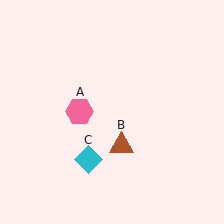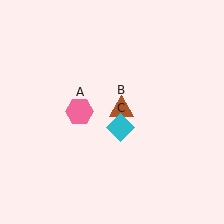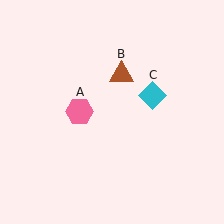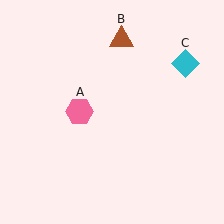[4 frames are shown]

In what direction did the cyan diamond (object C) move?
The cyan diamond (object C) moved up and to the right.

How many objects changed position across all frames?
2 objects changed position: brown triangle (object B), cyan diamond (object C).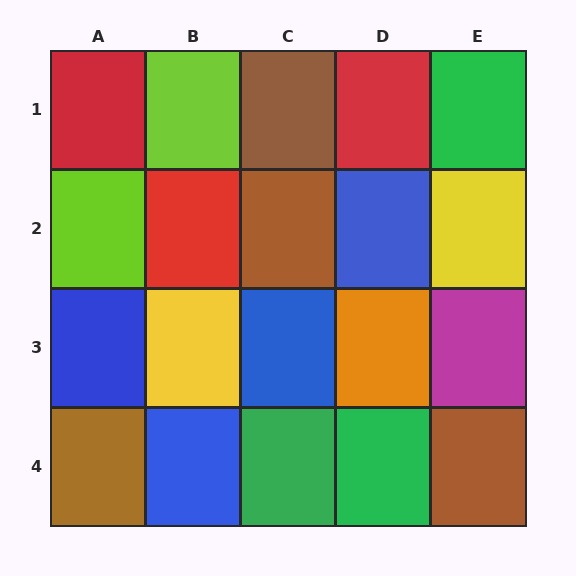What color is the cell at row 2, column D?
Blue.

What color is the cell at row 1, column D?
Red.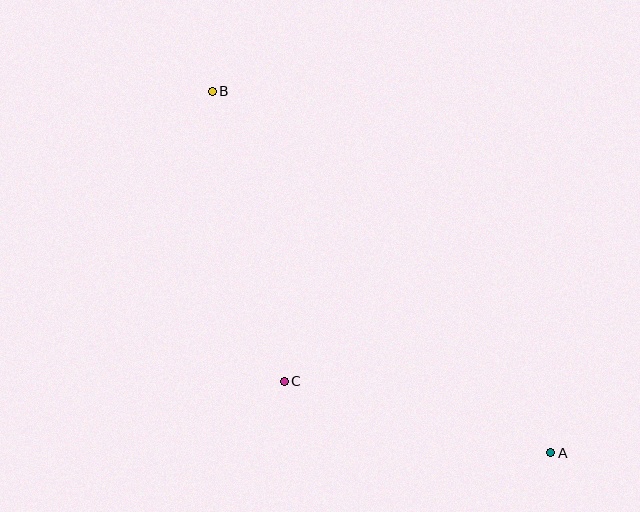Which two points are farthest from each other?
Points A and B are farthest from each other.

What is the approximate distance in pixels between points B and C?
The distance between B and C is approximately 299 pixels.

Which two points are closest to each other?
Points A and C are closest to each other.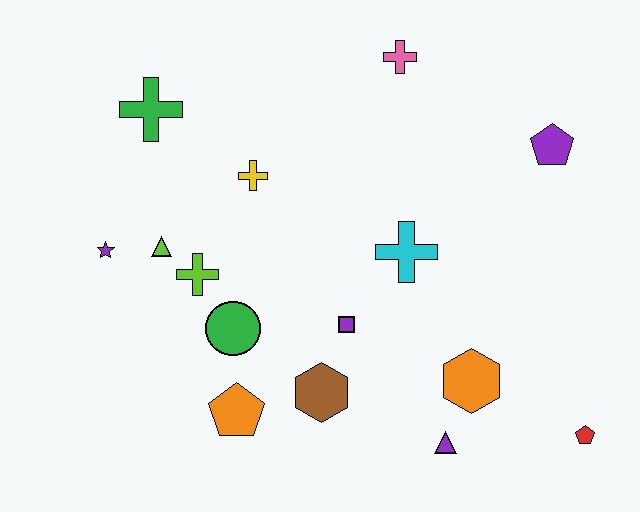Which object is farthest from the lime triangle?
The red pentagon is farthest from the lime triangle.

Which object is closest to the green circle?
The lime cross is closest to the green circle.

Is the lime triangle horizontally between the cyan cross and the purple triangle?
No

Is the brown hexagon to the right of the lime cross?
Yes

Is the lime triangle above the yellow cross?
No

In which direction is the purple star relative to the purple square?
The purple star is to the left of the purple square.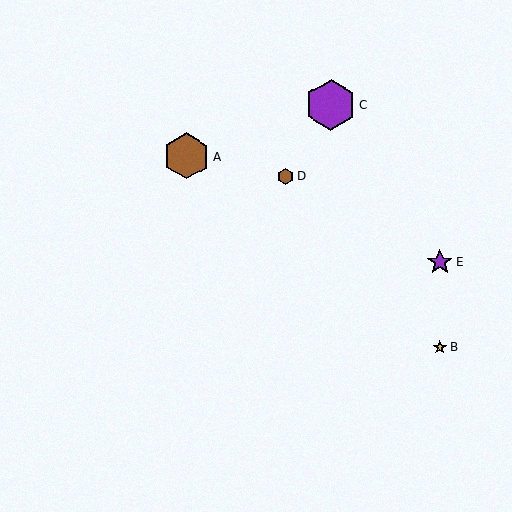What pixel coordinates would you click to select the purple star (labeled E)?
Click at (440, 262) to select the purple star E.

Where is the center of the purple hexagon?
The center of the purple hexagon is at (331, 104).